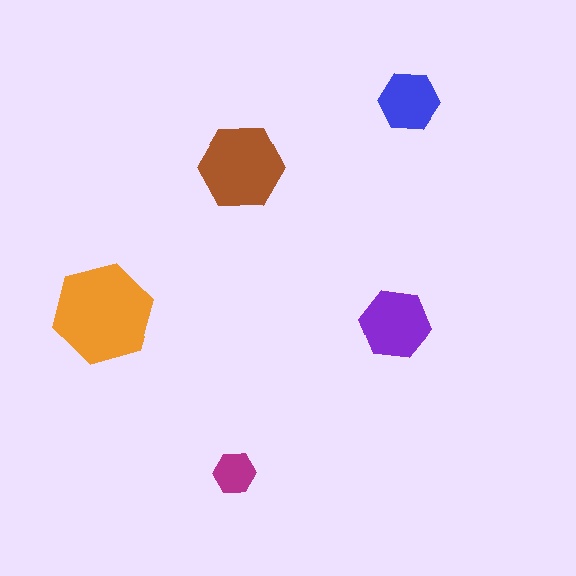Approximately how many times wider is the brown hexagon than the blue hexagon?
About 1.5 times wider.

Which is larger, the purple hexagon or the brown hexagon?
The brown one.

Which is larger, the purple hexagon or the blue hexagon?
The purple one.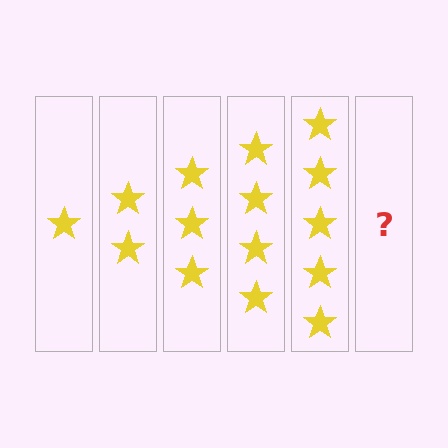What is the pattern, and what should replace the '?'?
The pattern is that each step adds one more star. The '?' should be 6 stars.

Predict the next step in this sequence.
The next step is 6 stars.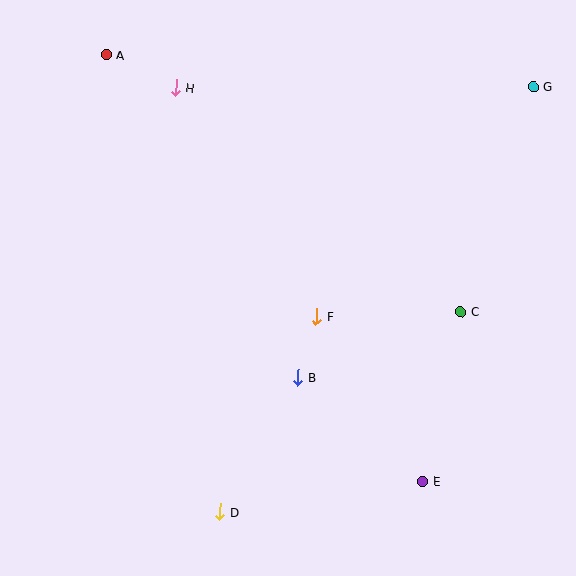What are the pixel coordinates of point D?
Point D is at (220, 512).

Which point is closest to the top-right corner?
Point G is closest to the top-right corner.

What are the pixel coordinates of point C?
Point C is at (461, 312).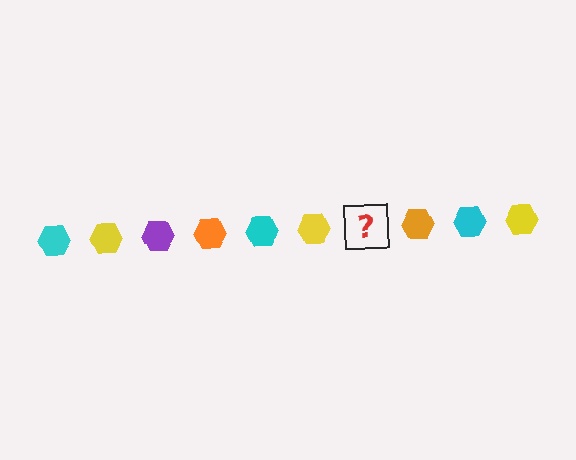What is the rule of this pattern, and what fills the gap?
The rule is that the pattern cycles through cyan, yellow, purple, orange hexagons. The gap should be filled with a purple hexagon.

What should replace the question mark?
The question mark should be replaced with a purple hexagon.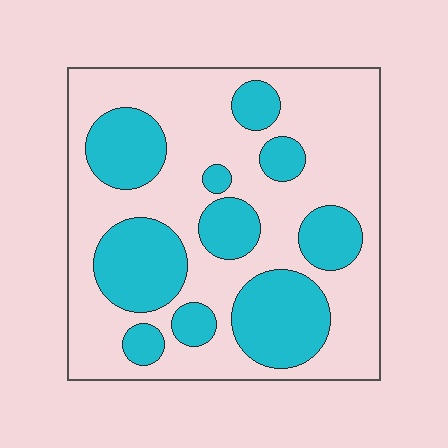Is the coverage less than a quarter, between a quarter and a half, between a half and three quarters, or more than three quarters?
Between a quarter and a half.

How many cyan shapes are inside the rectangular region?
10.